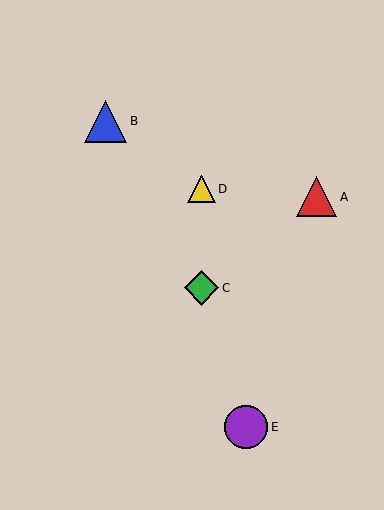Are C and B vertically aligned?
No, C is at x≈202 and B is at x≈106.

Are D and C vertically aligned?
Yes, both are at x≈202.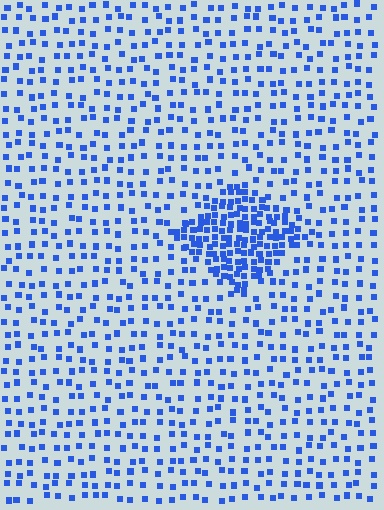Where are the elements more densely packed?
The elements are more densely packed inside the diamond boundary.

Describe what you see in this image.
The image contains small blue elements arranged at two different densities. A diamond-shaped region is visible where the elements are more densely packed than the surrounding area.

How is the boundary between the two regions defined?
The boundary is defined by a change in element density (approximately 2.8x ratio). All elements are the same color, size, and shape.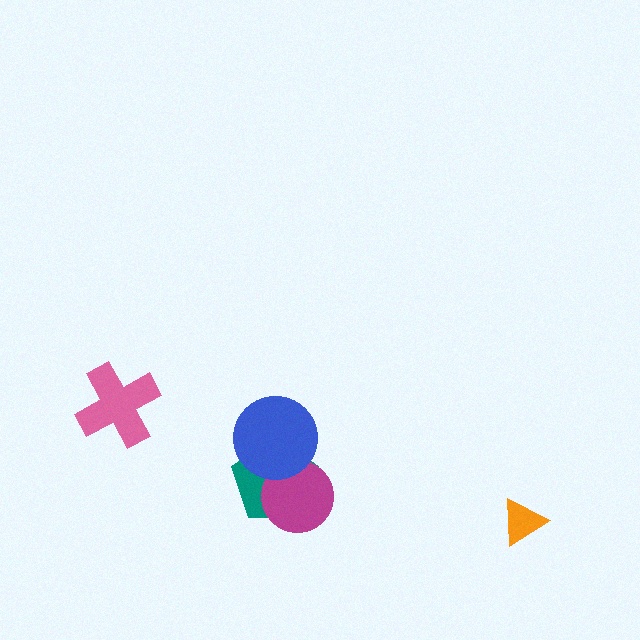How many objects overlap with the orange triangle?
0 objects overlap with the orange triangle.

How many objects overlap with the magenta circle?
2 objects overlap with the magenta circle.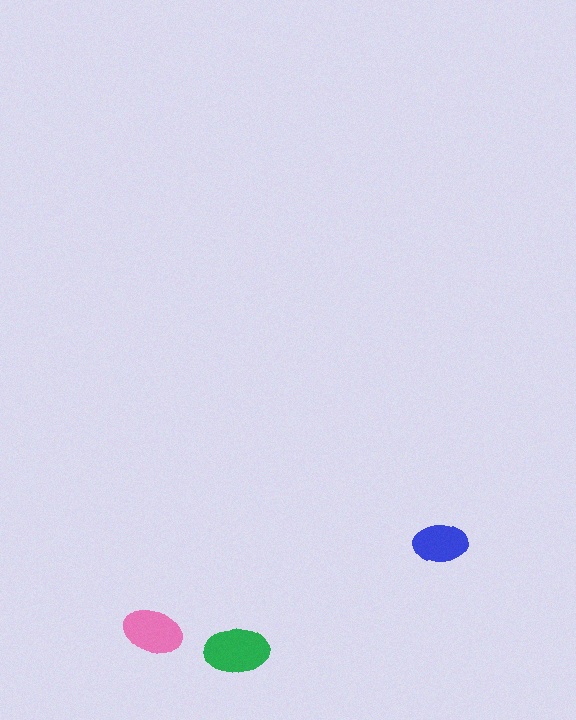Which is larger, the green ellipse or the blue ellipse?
The green one.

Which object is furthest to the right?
The blue ellipse is rightmost.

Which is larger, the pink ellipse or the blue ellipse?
The pink one.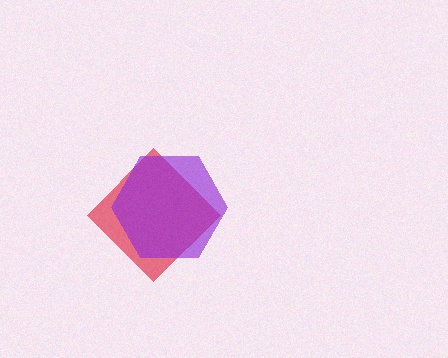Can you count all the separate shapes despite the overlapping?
Yes, there are 2 separate shapes.